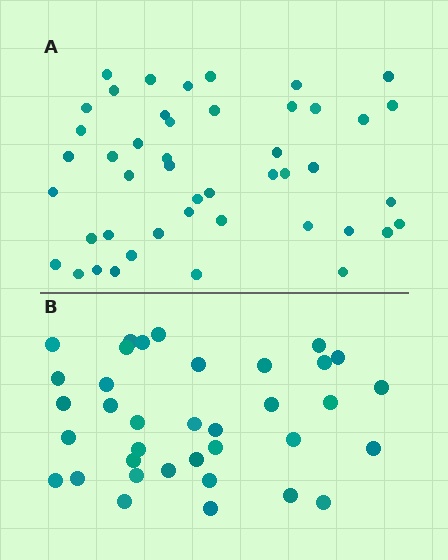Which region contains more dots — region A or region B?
Region A (the top region) has more dots.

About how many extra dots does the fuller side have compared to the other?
Region A has roughly 10 or so more dots than region B.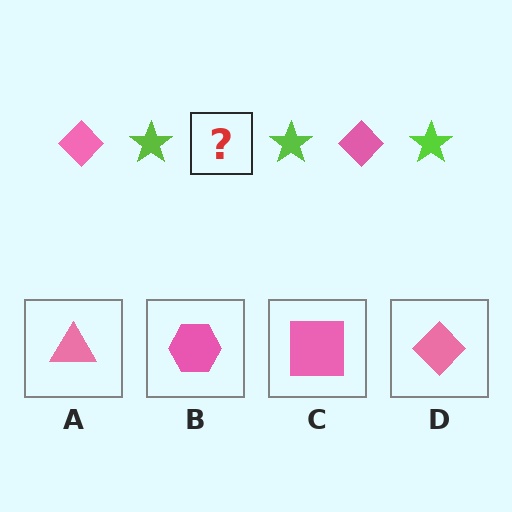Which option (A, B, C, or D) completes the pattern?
D.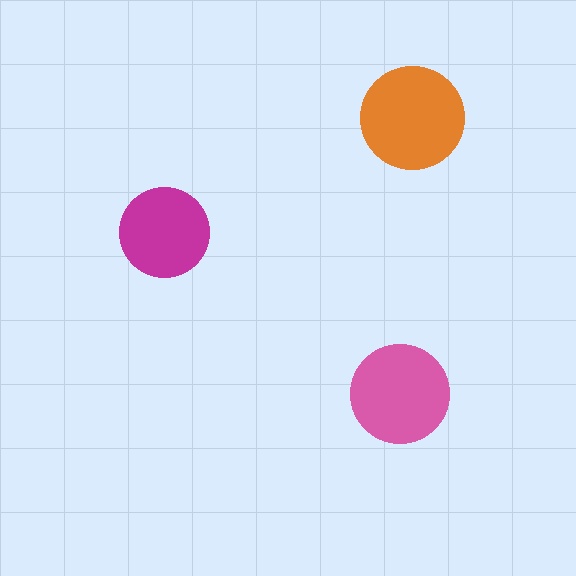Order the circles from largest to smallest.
the orange one, the pink one, the magenta one.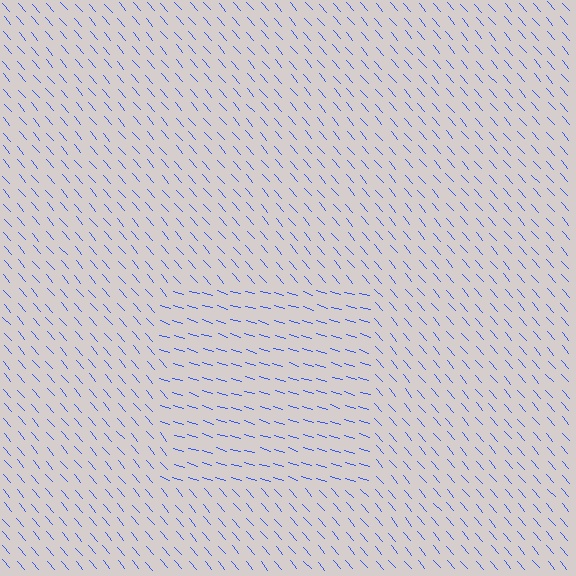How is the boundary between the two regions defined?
The boundary is defined purely by a change in line orientation (approximately 32 degrees difference). All lines are the same color and thickness.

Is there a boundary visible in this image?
Yes, there is a texture boundary formed by a change in line orientation.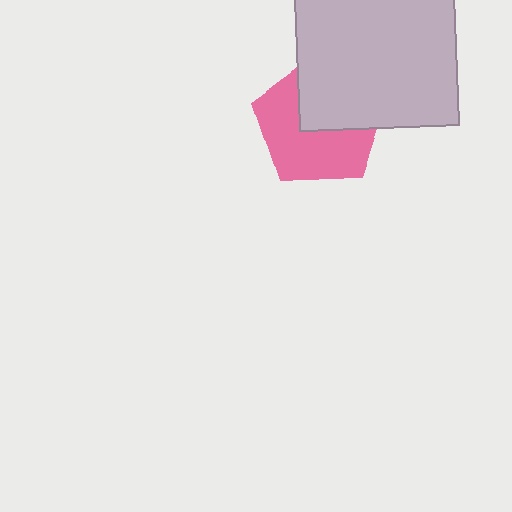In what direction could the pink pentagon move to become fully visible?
The pink pentagon could move toward the lower-left. That would shift it out from behind the light gray square entirely.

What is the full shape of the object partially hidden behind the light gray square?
The partially hidden object is a pink pentagon.